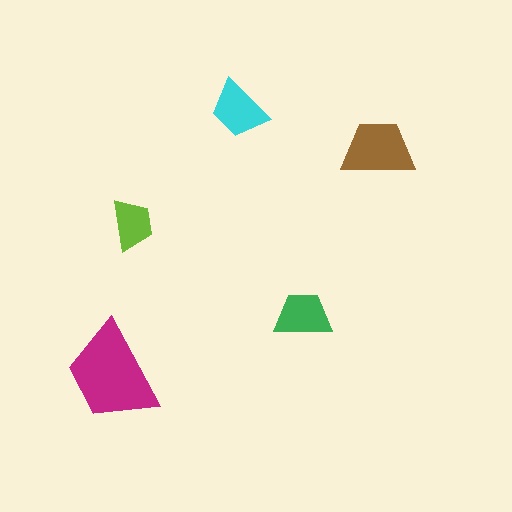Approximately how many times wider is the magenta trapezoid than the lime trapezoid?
About 2 times wider.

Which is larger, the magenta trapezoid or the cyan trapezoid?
The magenta one.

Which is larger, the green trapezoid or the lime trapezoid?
The green one.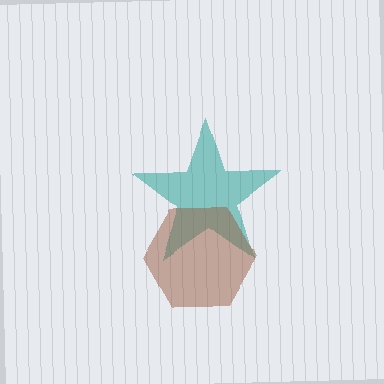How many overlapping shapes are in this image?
There are 2 overlapping shapes in the image.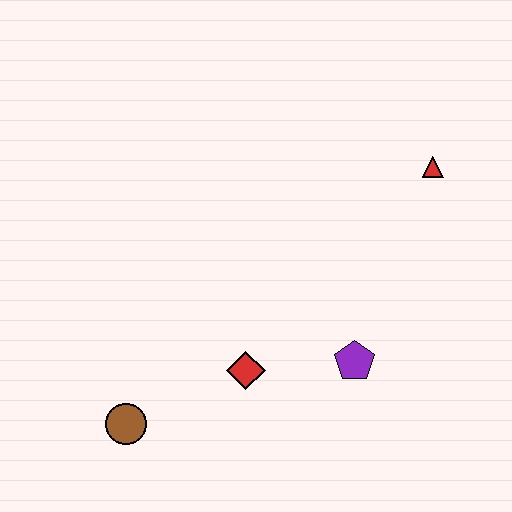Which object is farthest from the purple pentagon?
The brown circle is farthest from the purple pentagon.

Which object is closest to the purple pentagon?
The red diamond is closest to the purple pentagon.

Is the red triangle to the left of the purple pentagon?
No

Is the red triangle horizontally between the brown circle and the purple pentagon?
No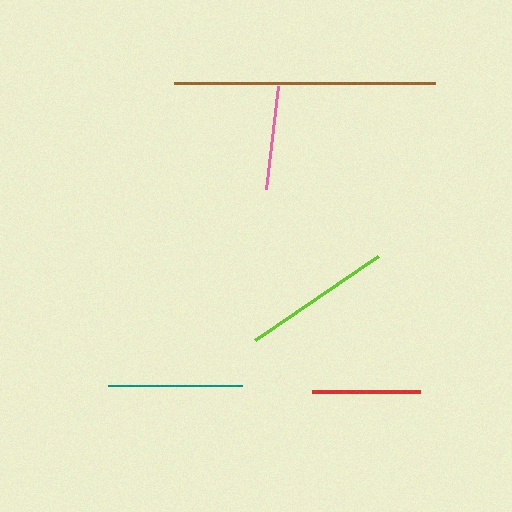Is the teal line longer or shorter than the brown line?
The brown line is longer than the teal line.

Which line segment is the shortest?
The pink line is the shortest at approximately 104 pixels.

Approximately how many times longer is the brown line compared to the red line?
The brown line is approximately 2.4 times the length of the red line.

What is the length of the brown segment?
The brown segment is approximately 261 pixels long.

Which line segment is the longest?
The brown line is the longest at approximately 261 pixels.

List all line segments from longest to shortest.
From longest to shortest: brown, lime, teal, red, pink.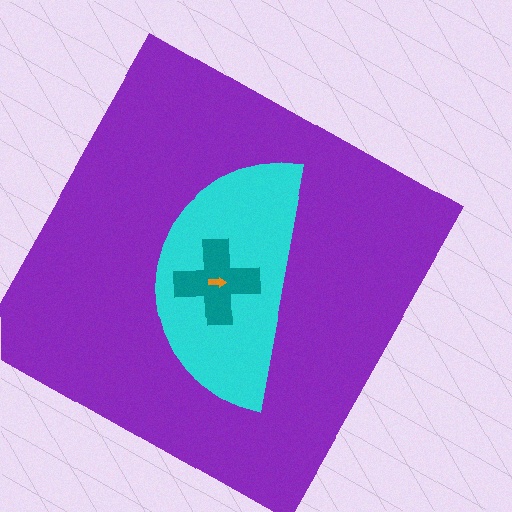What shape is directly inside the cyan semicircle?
The teal cross.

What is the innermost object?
The orange arrow.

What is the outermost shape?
The purple square.